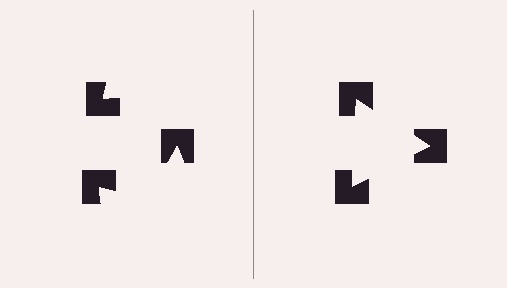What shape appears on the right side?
An illusory triangle.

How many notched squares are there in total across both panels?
6 — 3 on each side.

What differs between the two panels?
The notched squares are positioned identically on both sides; only the wedge orientations differ. On the right they align to a triangle; on the left they are misaligned.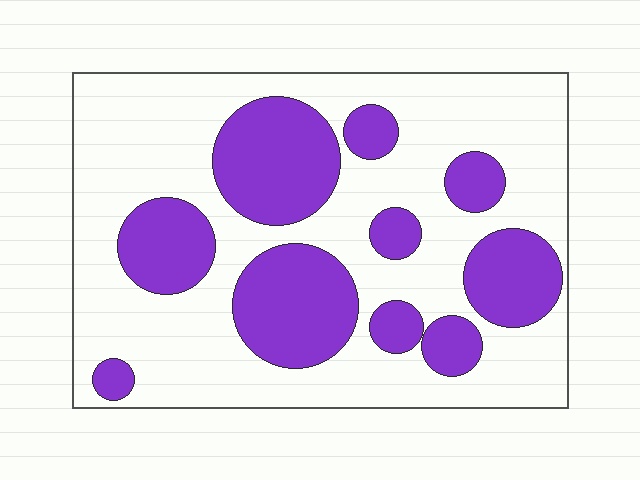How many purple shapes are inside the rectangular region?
10.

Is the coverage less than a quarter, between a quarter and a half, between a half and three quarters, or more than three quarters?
Between a quarter and a half.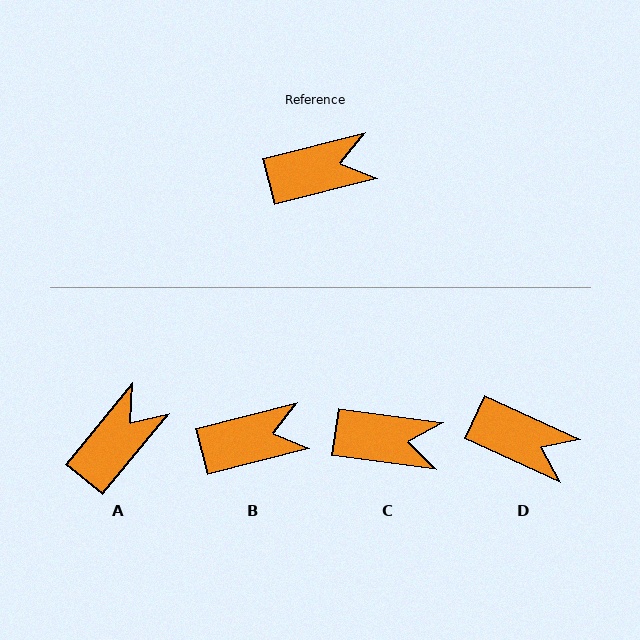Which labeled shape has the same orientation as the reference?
B.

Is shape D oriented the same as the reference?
No, it is off by about 39 degrees.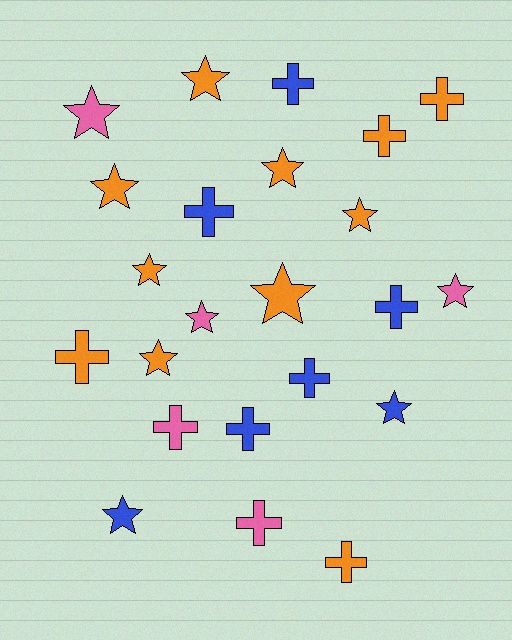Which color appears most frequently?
Orange, with 11 objects.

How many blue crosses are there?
There are 5 blue crosses.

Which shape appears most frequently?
Star, with 12 objects.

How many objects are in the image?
There are 23 objects.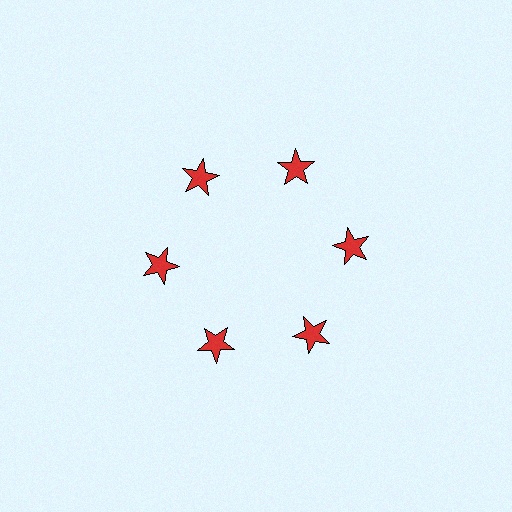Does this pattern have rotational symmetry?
Yes, this pattern has 6-fold rotational symmetry. It looks the same after rotating 60 degrees around the center.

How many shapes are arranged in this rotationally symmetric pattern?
There are 6 shapes, arranged in 6 groups of 1.